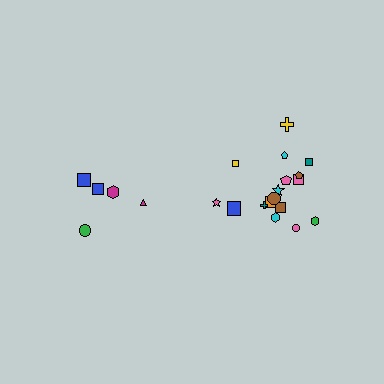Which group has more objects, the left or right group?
The right group.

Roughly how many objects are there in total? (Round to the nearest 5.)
Roughly 25 objects in total.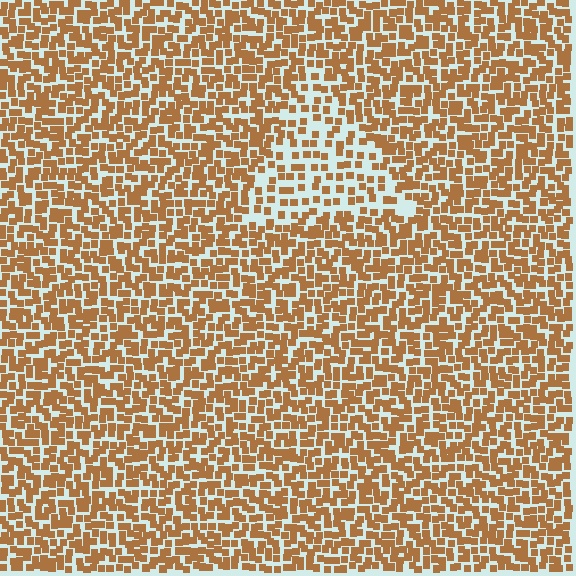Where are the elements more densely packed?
The elements are more densely packed outside the triangle boundary.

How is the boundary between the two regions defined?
The boundary is defined by a change in element density (approximately 1.9x ratio). All elements are the same color, size, and shape.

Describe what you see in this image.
The image contains small brown elements arranged at two different densities. A triangle-shaped region is visible where the elements are less densely packed than the surrounding area.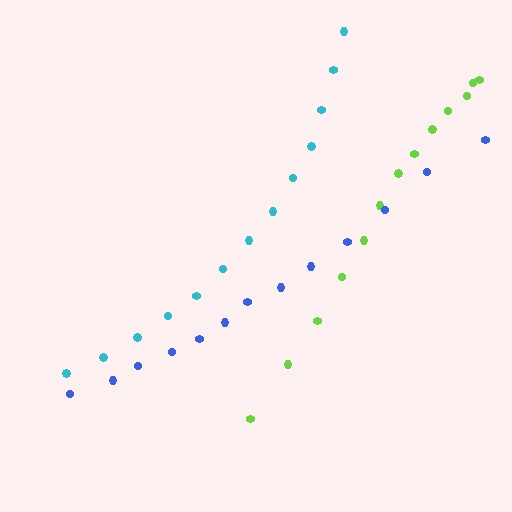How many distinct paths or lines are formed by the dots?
There are 3 distinct paths.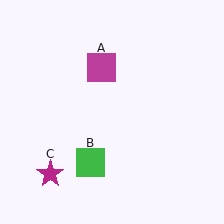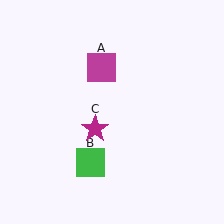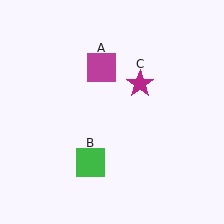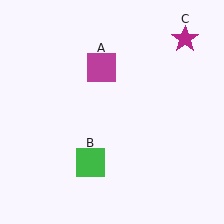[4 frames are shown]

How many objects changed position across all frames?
1 object changed position: magenta star (object C).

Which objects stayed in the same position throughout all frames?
Magenta square (object A) and green square (object B) remained stationary.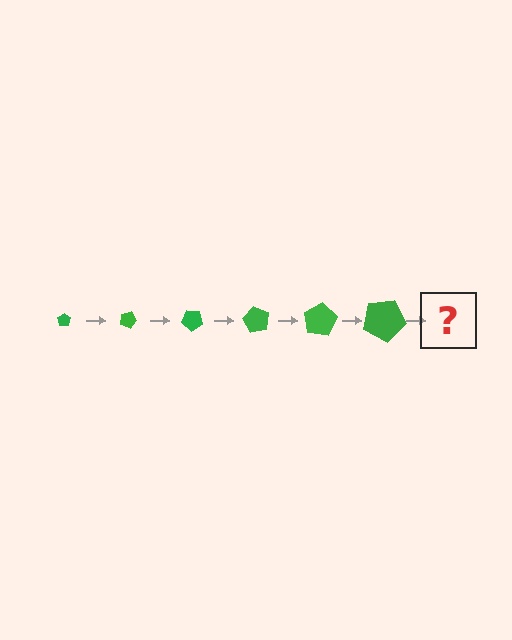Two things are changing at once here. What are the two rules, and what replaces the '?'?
The two rules are that the pentagon grows larger each step and it rotates 20 degrees each step. The '?' should be a pentagon, larger than the previous one and rotated 120 degrees from the start.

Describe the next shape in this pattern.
It should be a pentagon, larger than the previous one and rotated 120 degrees from the start.